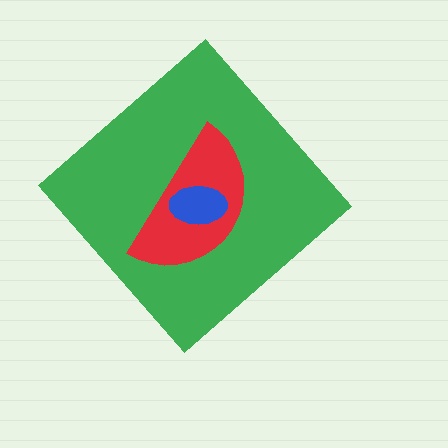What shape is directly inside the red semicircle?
The blue ellipse.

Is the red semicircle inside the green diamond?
Yes.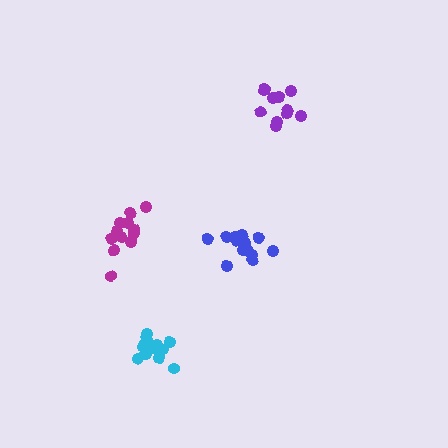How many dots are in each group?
Group 1: 11 dots, Group 2: 12 dots, Group 3: 14 dots, Group 4: 15 dots (52 total).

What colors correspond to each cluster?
The clusters are colored: purple, magenta, cyan, blue.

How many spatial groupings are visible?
There are 4 spatial groupings.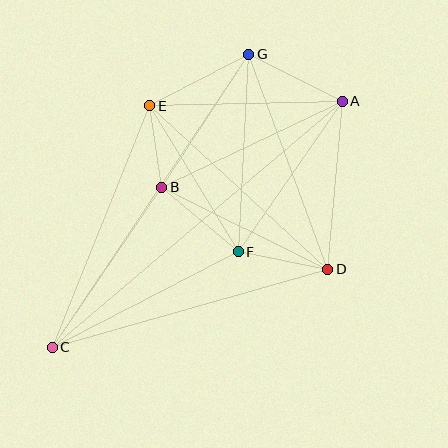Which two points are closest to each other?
Points B and E are closest to each other.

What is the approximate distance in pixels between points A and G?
The distance between A and G is approximately 105 pixels.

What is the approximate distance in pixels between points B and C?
The distance between B and C is approximately 194 pixels.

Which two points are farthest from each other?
Points A and C are farthest from each other.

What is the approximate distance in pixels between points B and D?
The distance between B and D is approximately 185 pixels.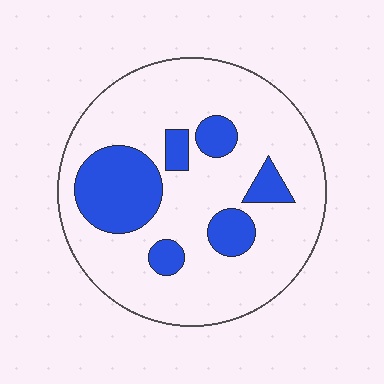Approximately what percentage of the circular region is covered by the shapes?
Approximately 25%.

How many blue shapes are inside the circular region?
6.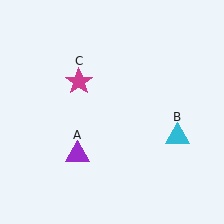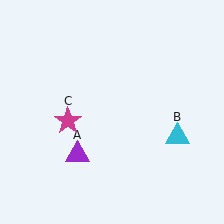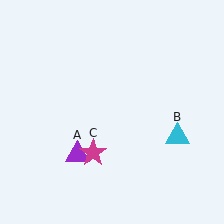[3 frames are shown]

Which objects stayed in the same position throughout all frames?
Purple triangle (object A) and cyan triangle (object B) remained stationary.